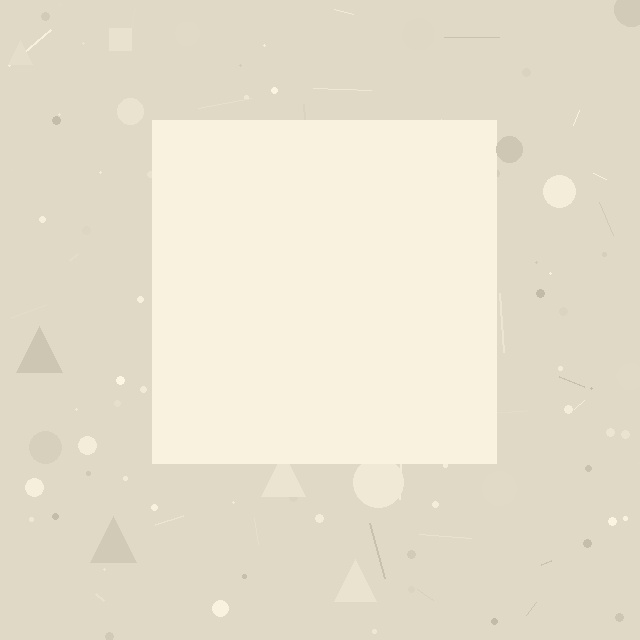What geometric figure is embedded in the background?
A square is embedded in the background.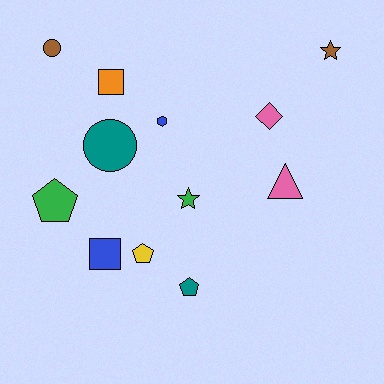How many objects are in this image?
There are 12 objects.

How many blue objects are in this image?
There are 2 blue objects.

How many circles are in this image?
There are 2 circles.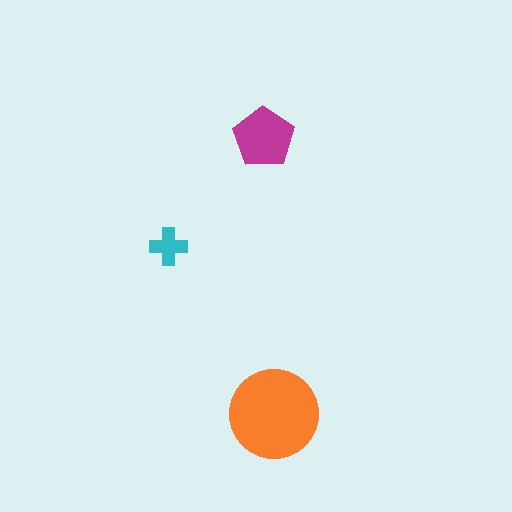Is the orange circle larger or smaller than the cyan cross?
Larger.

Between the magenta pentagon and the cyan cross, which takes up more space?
The magenta pentagon.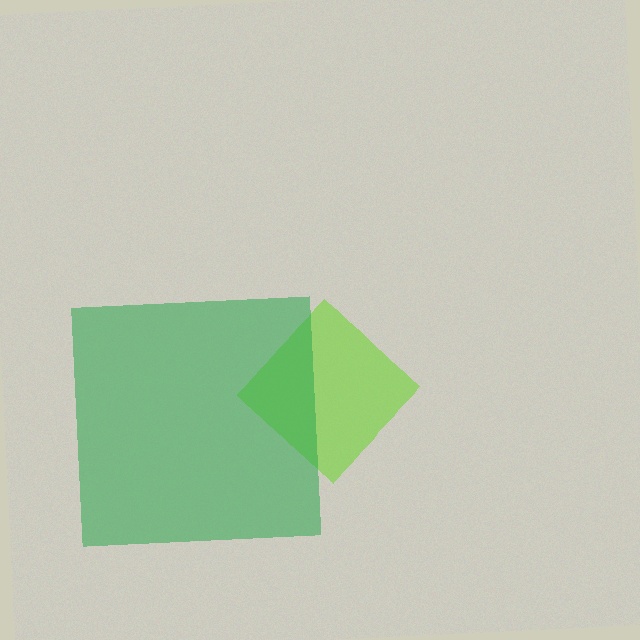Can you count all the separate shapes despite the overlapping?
Yes, there are 2 separate shapes.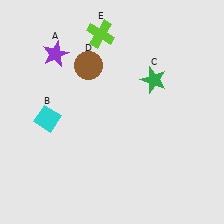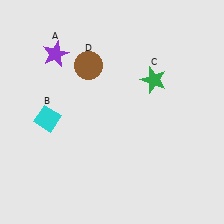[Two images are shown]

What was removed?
The lime cross (E) was removed in Image 2.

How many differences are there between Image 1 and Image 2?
There is 1 difference between the two images.